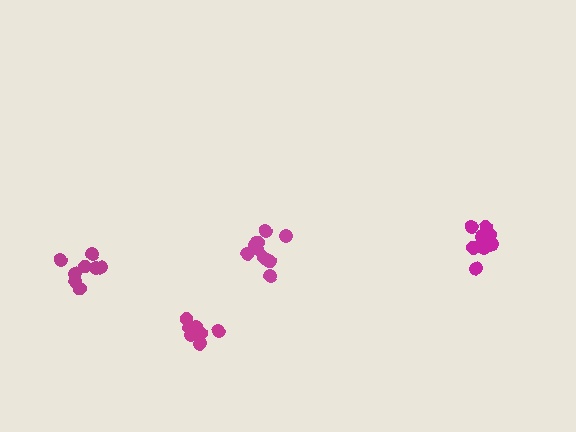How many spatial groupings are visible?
There are 4 spatial groupings.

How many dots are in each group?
Group 1: 10 dots, Group 2: 7 dots, Group 3: 12 dots, Group 4: 8 dots (37 total).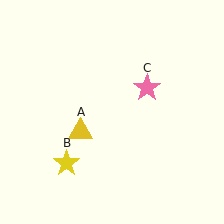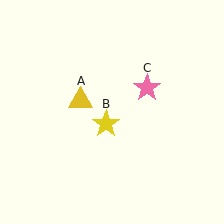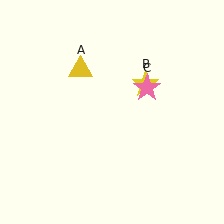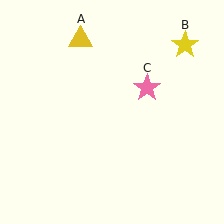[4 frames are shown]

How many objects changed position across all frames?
2 objects changed position: yellow triangle (object A), yellow star (object B).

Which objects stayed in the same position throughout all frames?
Pink star (object C) remained stationary.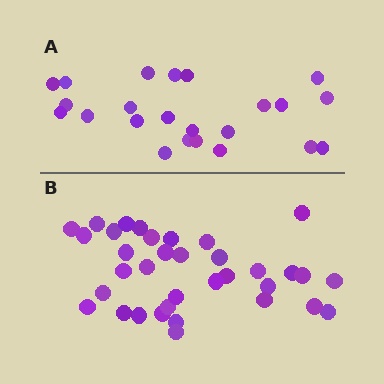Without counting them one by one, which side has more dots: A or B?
Region B (the bottom region) has more dots.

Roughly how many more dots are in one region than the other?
Region B has roughly 12 or so more dots than region A.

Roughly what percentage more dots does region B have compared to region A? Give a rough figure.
About 50% more.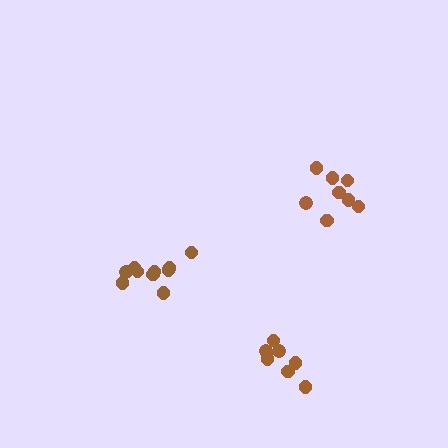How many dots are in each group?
Group 1: 10 dots, Group 2: 8 dots, Group 3: 8 dots (26 total).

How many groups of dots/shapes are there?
There are 3 groups.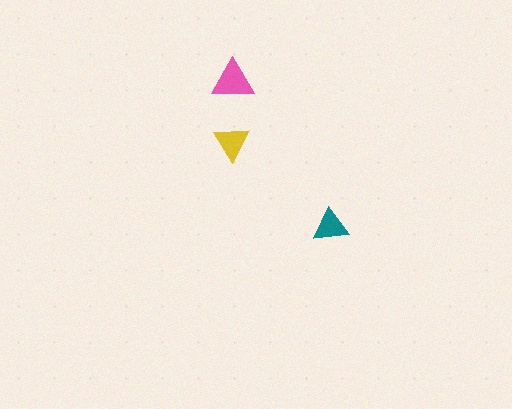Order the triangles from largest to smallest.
the pink one, the yellow one, the teal one.